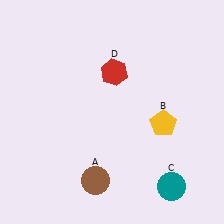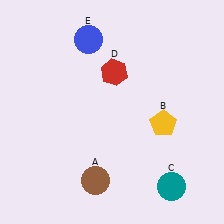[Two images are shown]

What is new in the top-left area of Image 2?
A blue circle (E) was added in the top-left area of Image 2.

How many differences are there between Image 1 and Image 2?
There is 1 difference between the two images.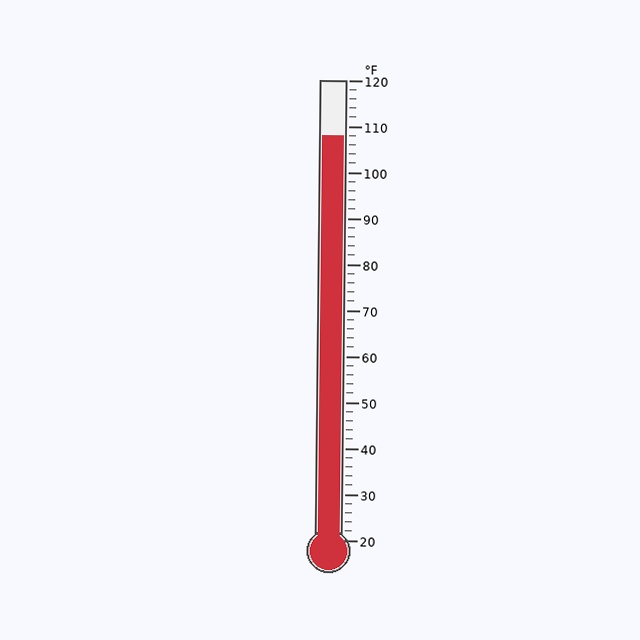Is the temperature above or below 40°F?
The temperature is above 40°F.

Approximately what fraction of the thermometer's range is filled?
The thermometer is filled to approximately 90% of its range.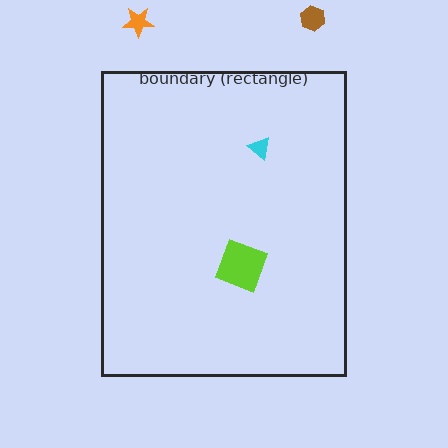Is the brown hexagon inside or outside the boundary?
Outside.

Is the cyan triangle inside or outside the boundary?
Inside.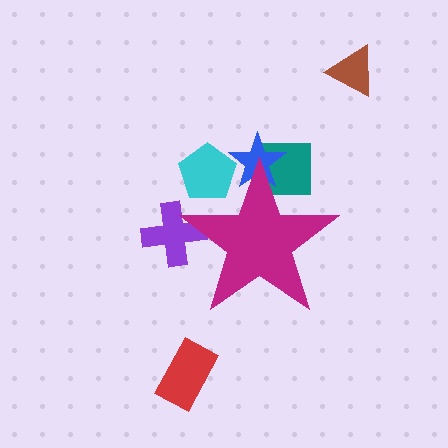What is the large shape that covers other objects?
A magenta star.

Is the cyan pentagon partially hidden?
Yes, the cyan pentagon is partially hidden behind the magenta star.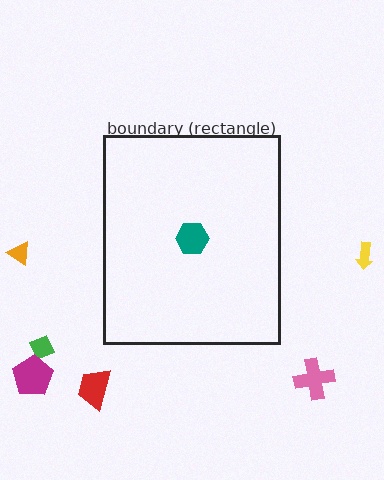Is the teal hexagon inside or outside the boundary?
Inside.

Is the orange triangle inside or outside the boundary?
Outside.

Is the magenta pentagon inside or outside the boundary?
Outside.